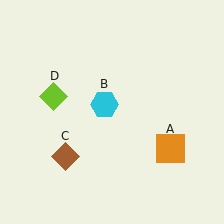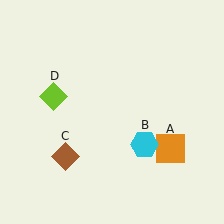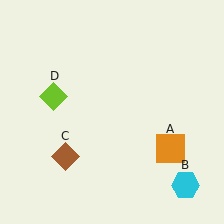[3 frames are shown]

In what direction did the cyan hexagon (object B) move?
The cyan hexagon (object B) moved down and to the right.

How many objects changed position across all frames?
1 object changed position: cyan hexagon (object B).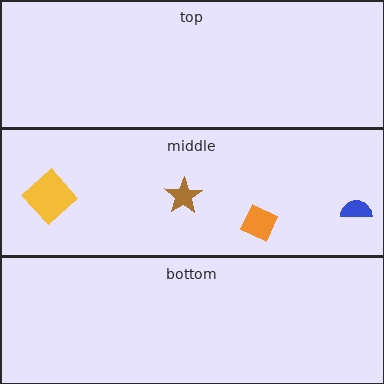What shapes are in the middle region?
The brown star, the orange diamond, the blue semicircle, the yellow diamond.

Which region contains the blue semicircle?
The middle region.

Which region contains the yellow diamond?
The middle region.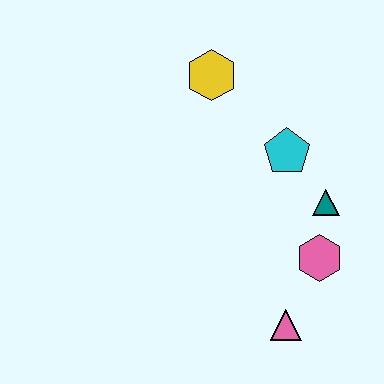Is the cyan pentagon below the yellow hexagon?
Yes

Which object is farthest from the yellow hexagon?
The pink triangle is farthest from the yellow hexagon.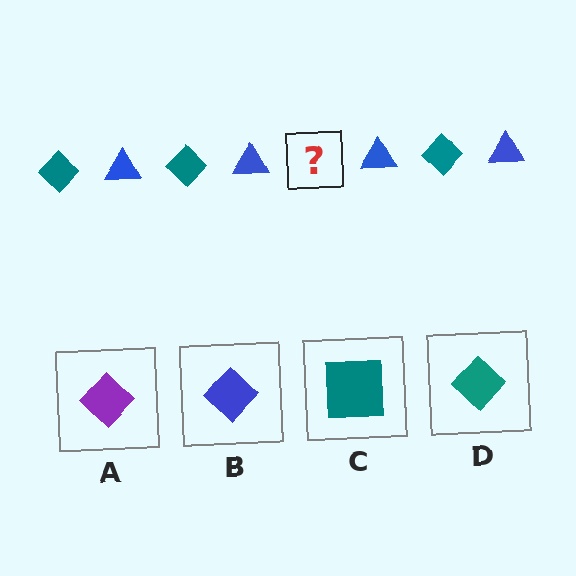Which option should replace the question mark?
Option D.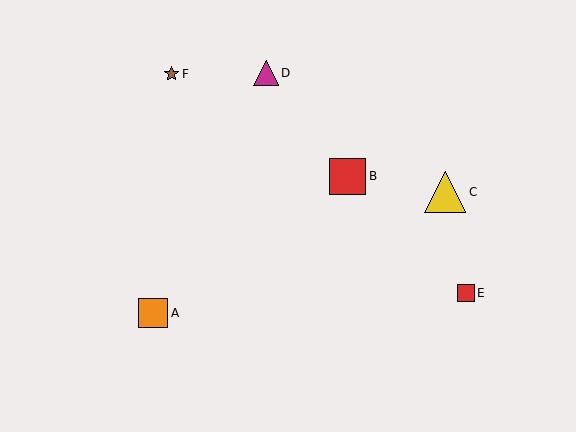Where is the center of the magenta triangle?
The center of the magenta triangle is at (266, 73).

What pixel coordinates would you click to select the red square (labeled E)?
Click at (466, 293) to select the red square E.